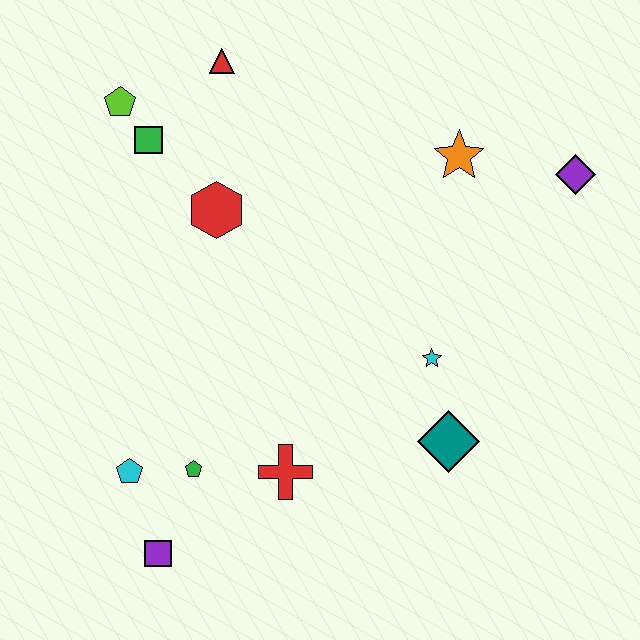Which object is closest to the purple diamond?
The orange star is closest to the purple diamond.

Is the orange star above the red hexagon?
Yes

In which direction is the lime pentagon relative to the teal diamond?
The lime pentagon is above the teal diamond.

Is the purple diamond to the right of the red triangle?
Yes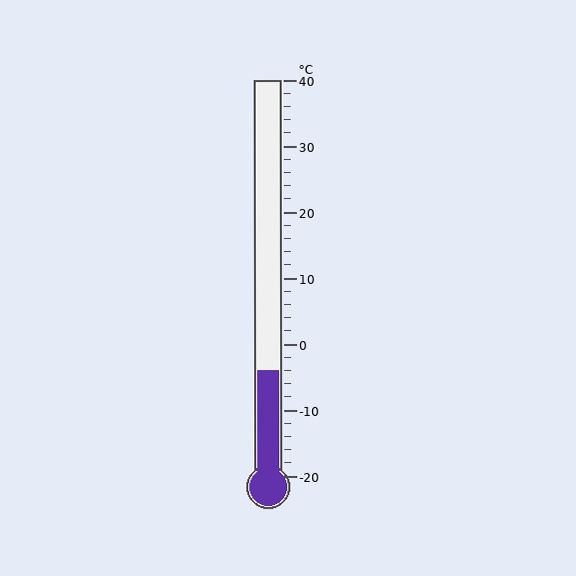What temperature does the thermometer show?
The thermometer shows approximately -4°C.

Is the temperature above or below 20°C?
The temperature is below 20°C.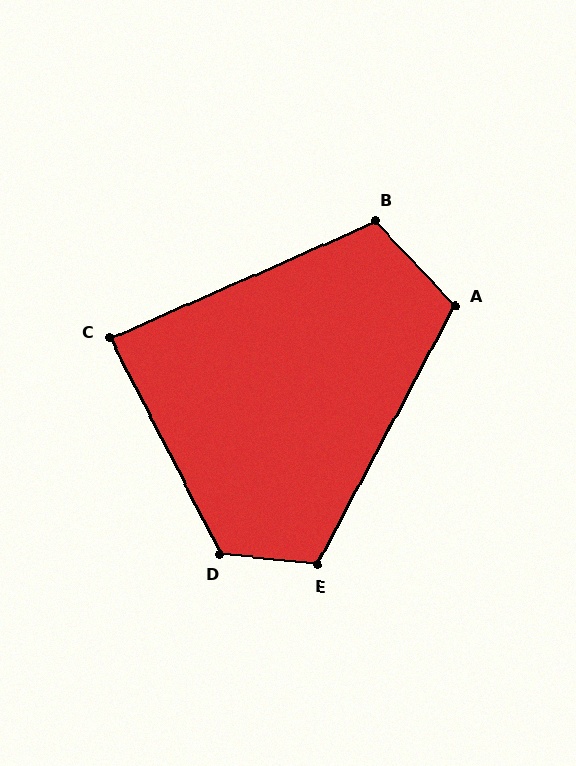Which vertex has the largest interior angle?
D, at approximately 123 degrees.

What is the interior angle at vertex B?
Approximately 109 degrees (obtuse).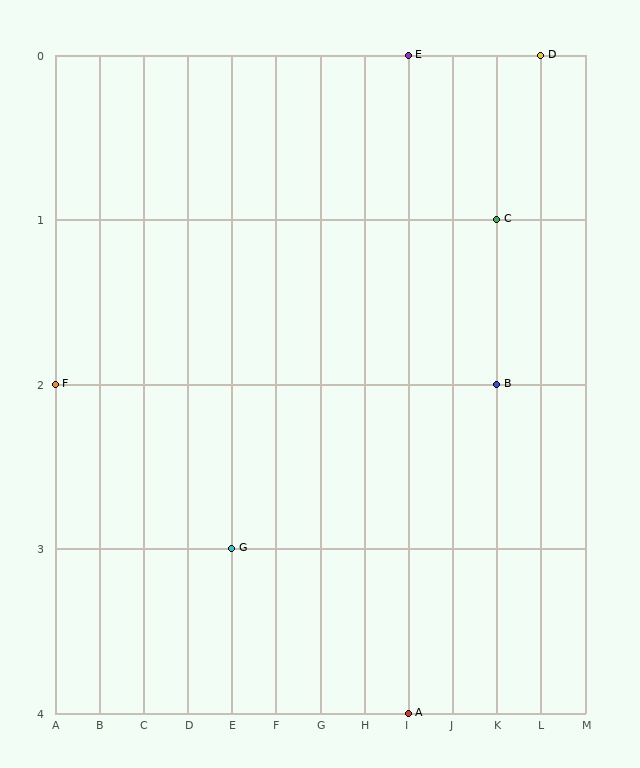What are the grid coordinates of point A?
Point A is at grid coordinates (I, 4).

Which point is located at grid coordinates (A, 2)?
Point F is at (A, 2).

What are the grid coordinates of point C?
Point C is at grid coordinates (K, 1).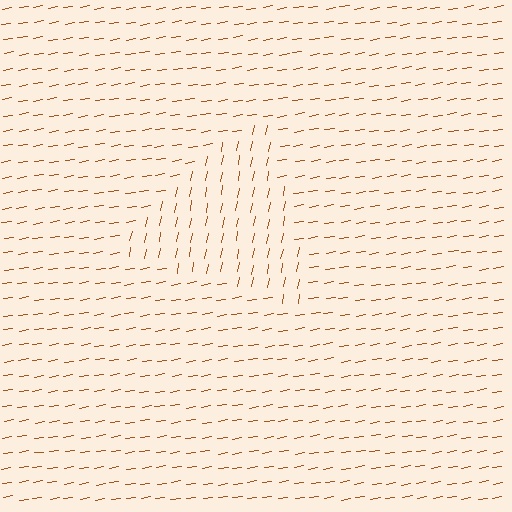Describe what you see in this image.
The image is filled with small brown line segments. A triangle region in the image has lines oriented differently from the surrounding lines, creating a visible texture boundary.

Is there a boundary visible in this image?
Yes, there is a texture boundary formed by a change in line orientation.